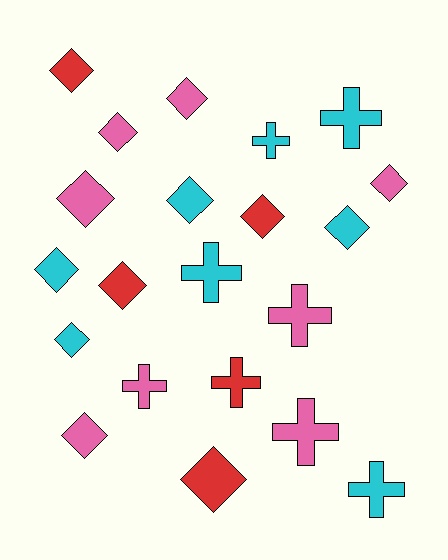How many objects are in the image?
There are 21 objects.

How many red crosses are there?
There is 1 red cross.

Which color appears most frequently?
Cyan, with 8 objects.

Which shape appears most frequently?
Diamond, with 13 objects.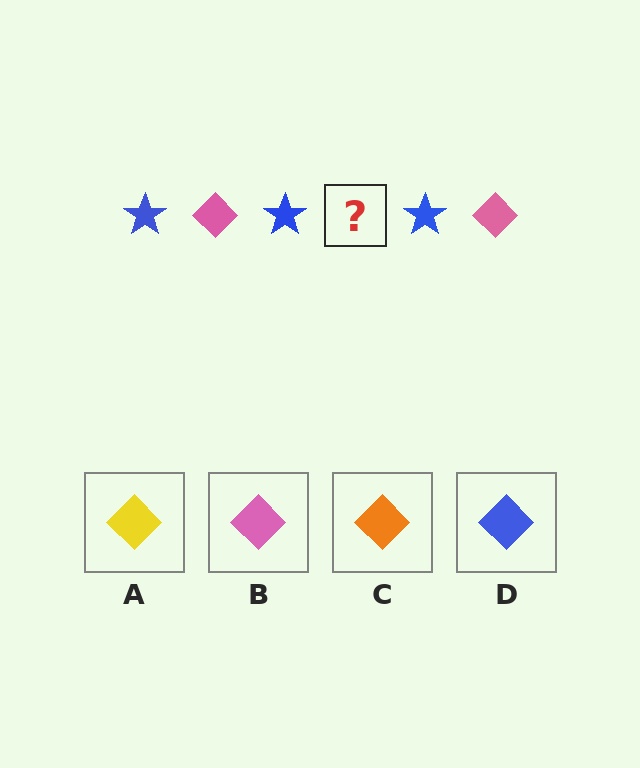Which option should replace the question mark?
Option B.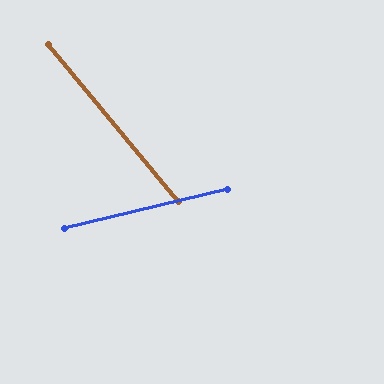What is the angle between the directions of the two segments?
Approximately 64 degrees.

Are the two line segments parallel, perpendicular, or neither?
Neither parallel nor perpendicular — they differ by about 64°.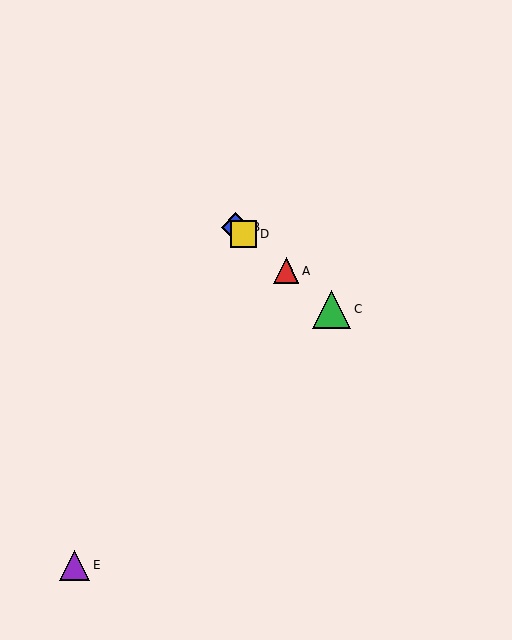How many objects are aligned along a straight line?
4 objects (A, B, C, D) are aligned along a straight line.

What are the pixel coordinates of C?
Object C is at (331, 309).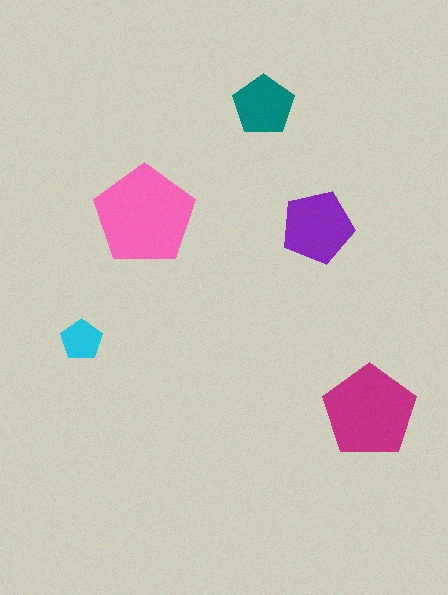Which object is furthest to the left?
The cyan pentagon is leftmost.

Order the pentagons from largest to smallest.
the pink one, the magenta one, the purple one, the teal one, the cyan one.